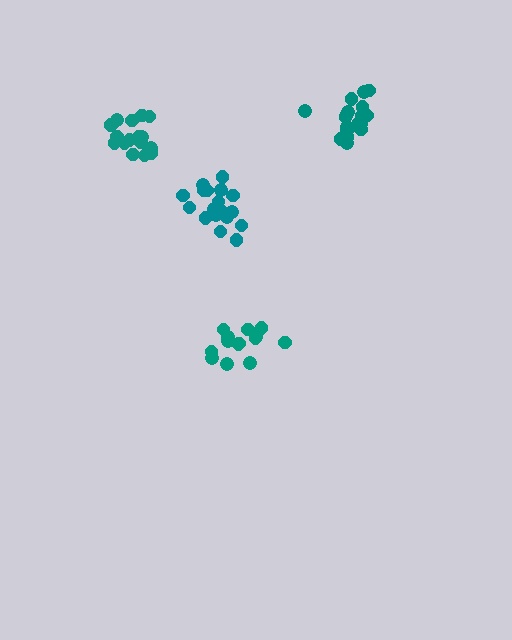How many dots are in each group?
Group 1: 14 dots, Group 2: 17 dots, Group 3: 18 dots, Group 4: 18 dots (67 total).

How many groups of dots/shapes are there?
There are 4 groups.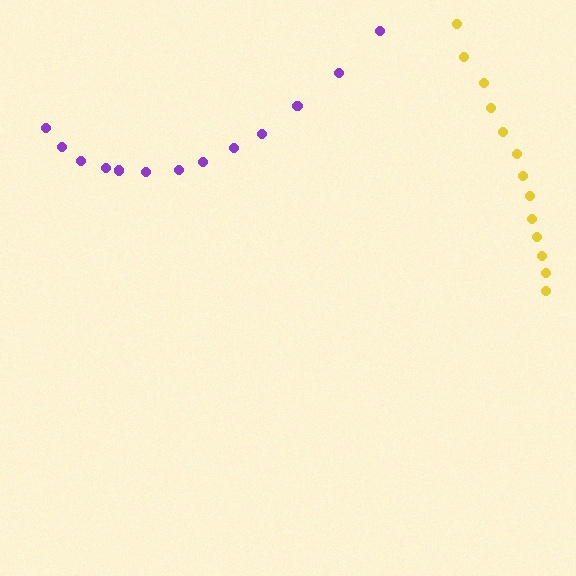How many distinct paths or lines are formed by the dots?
There are 2 distinct paths.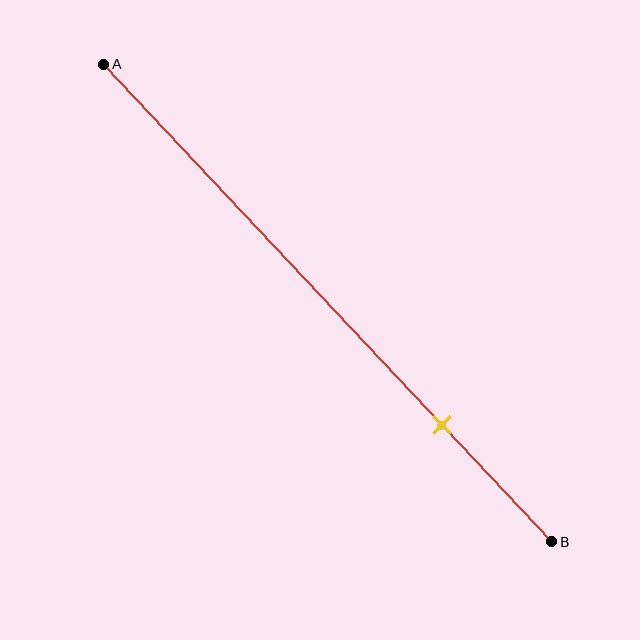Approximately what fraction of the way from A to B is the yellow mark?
The yellow mark is approximately 75% of the way from A to B.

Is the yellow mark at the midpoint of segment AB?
No, the mark is at about 75% from A, not at the 50% midpoint.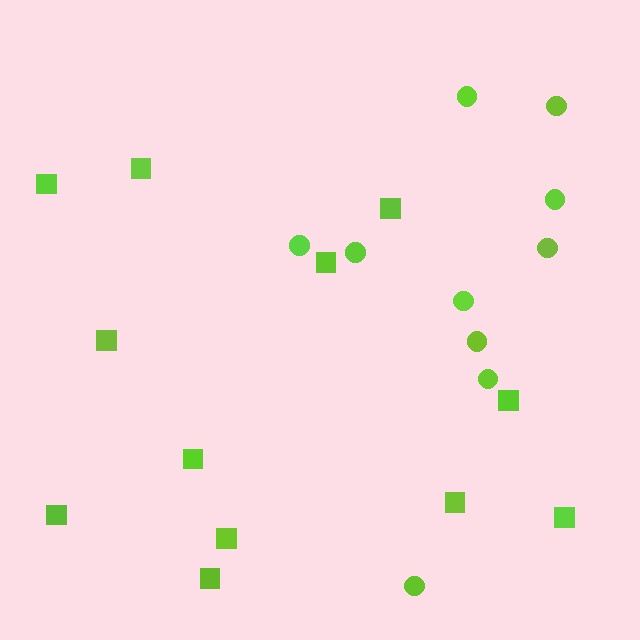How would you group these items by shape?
There are 2 groups: one group of circles (10) and one group of squares (12).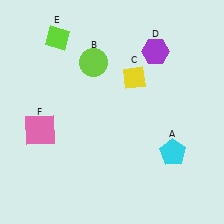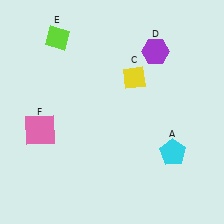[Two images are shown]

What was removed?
The lime circle (B) was removed in Image 2.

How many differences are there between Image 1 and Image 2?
There is 1 difference between the two images.